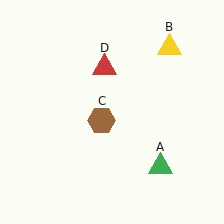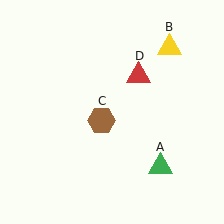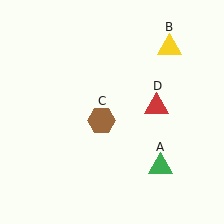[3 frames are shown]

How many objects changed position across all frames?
1 object changed position: red triangle (object D).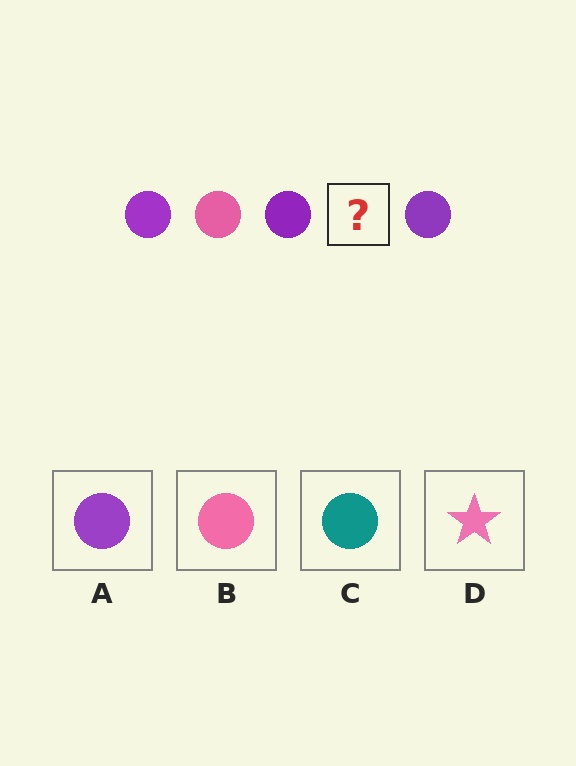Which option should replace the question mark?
Option B.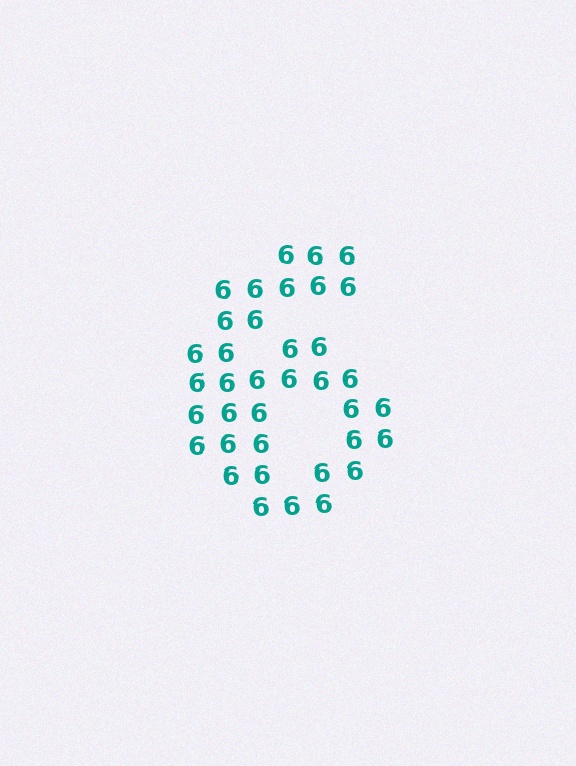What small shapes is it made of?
It is made of small digit 6's.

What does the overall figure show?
The overall figure shows the digit 6.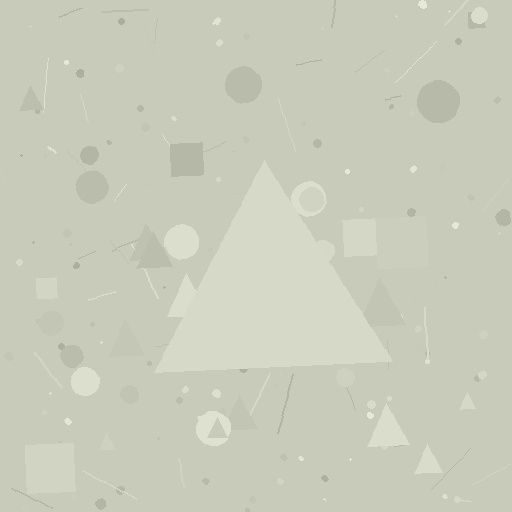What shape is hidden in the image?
A triangle is hidden in the image.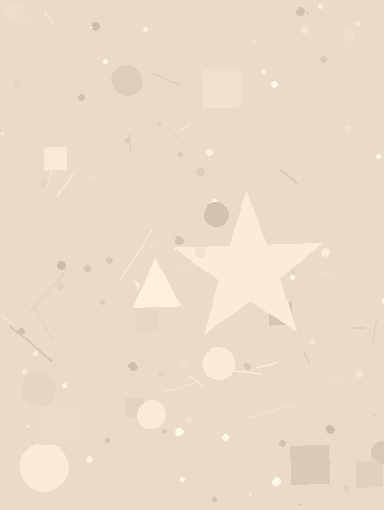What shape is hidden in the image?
A star is hidden in the image.